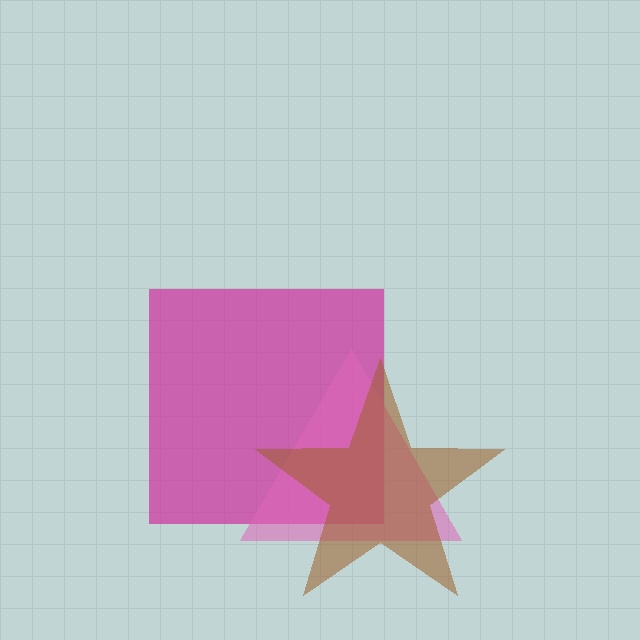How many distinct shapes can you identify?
There are 3 distinct shapes: a magenta square, a pink triangle, a brown star.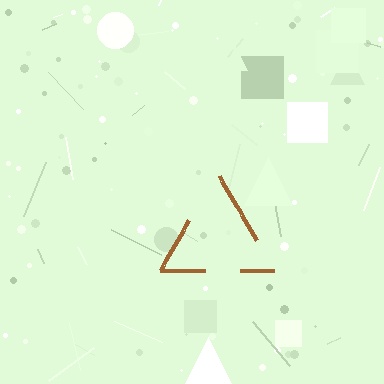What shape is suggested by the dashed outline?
The dashed outline suggests a triangle.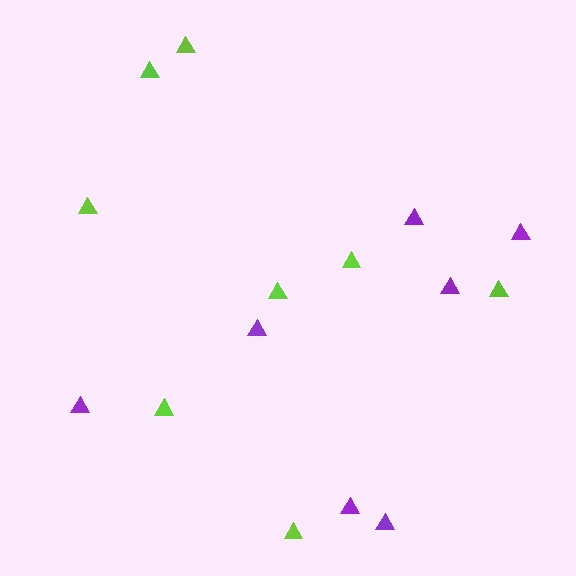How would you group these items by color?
There are 2 groups: one group of lime triangles (8) and one group of purple triangles (7).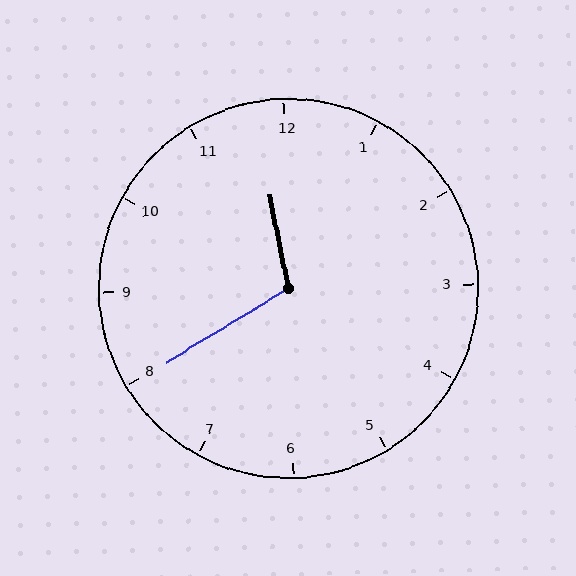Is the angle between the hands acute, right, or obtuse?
It is obtuse.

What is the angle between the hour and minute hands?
Approximately 110 degrees.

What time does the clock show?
11:40.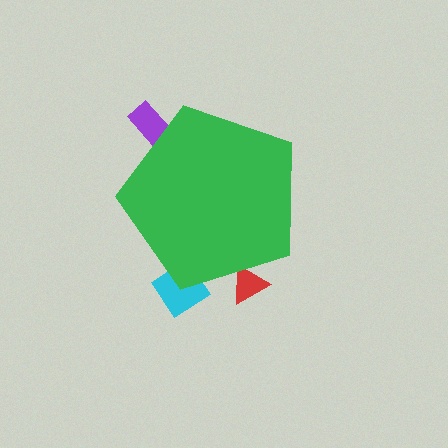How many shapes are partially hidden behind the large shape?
3 shapes are partially hidden.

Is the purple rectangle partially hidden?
Yes, the purple rectangle is partially hidden behind the green pentagon.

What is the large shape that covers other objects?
A green pentagon.